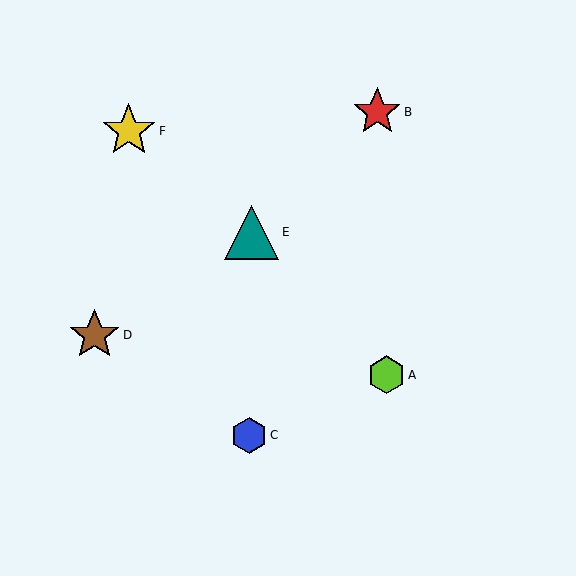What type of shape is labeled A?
Shape A is a lime hexagon.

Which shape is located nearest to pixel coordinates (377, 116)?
The red star (labeled B) at (377, 112) is nearest to that location.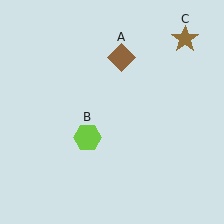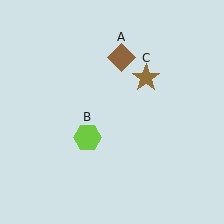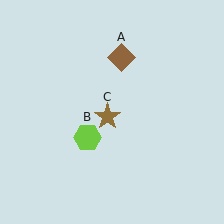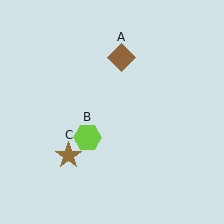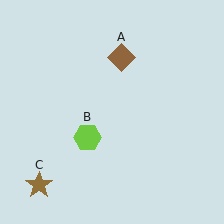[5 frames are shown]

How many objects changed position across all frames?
1 object changed position: brown star (object C).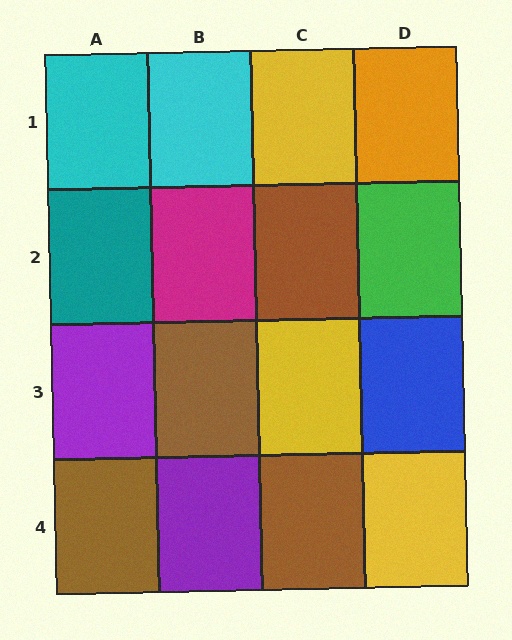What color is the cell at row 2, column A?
Teal.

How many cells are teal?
1 cell is teal.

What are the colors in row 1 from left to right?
Cyan, cyan, yellow, orange.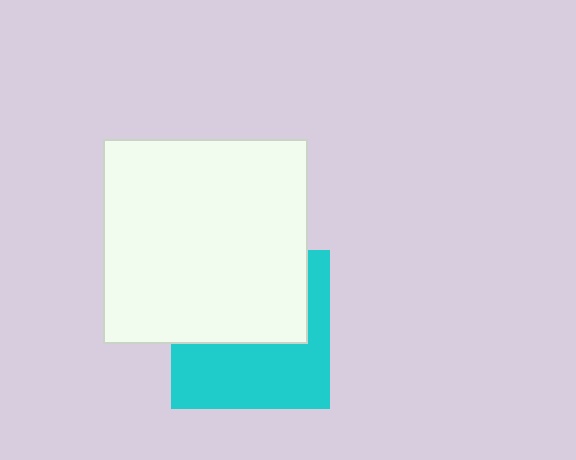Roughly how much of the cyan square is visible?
About half of it is visible (roughly 49%).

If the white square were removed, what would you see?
You would see the complete cyan square.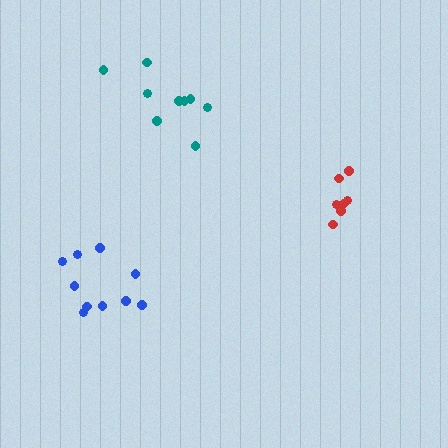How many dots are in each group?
Group 1: 7 dots, Group 2: 10 dots, Group 3: 9 dots (26 total).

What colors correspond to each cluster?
The clusters are colored: red, blue, teal.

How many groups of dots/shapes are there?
There are 3 groups.